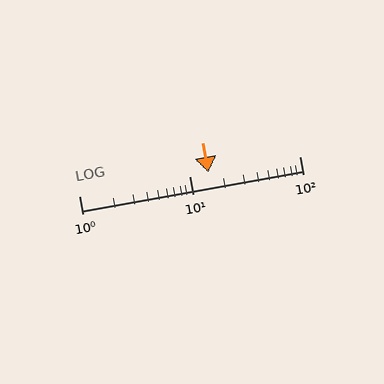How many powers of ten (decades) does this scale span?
The scale spans 2 decades, from 1 to 100.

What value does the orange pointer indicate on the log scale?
The pointer indicates approximately 15.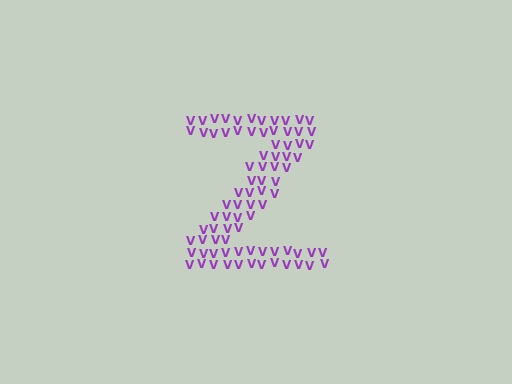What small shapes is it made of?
It is made of small letter V's.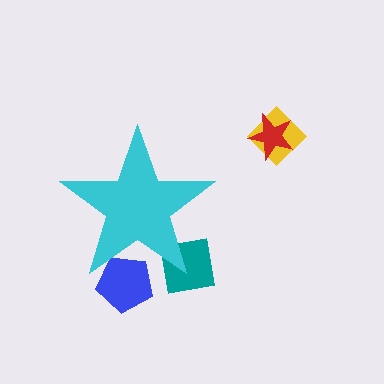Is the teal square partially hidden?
Yes, the teal square is partially hidden behind the cyan star.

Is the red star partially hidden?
No, the red star is fully visible.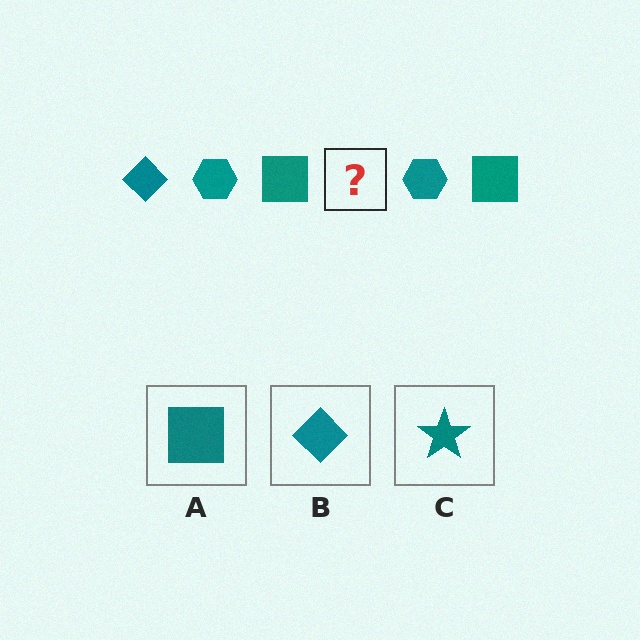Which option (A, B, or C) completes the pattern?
B.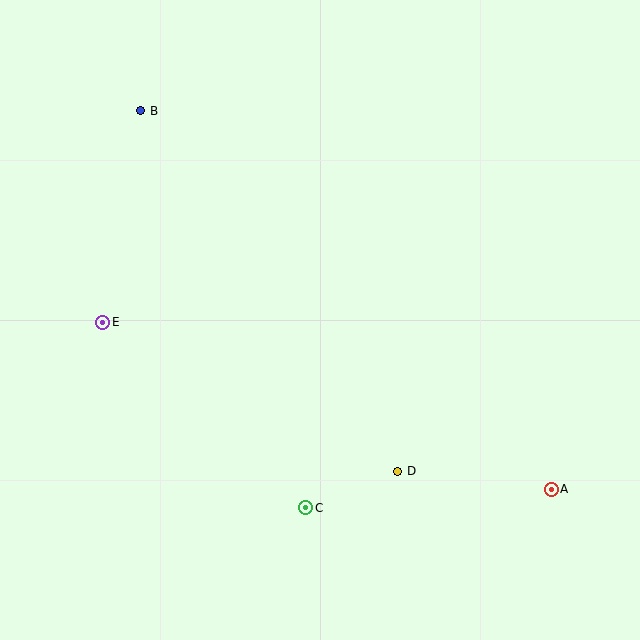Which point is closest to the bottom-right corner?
Point A is closest to the bottom-right corner.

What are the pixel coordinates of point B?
Point B is at (141, 111).